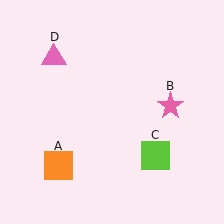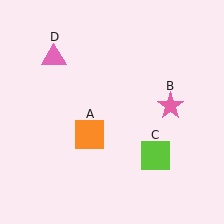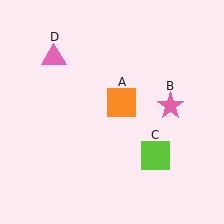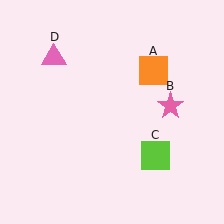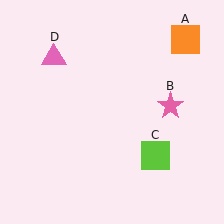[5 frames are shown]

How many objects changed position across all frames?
1 object changed position: orange square (object A).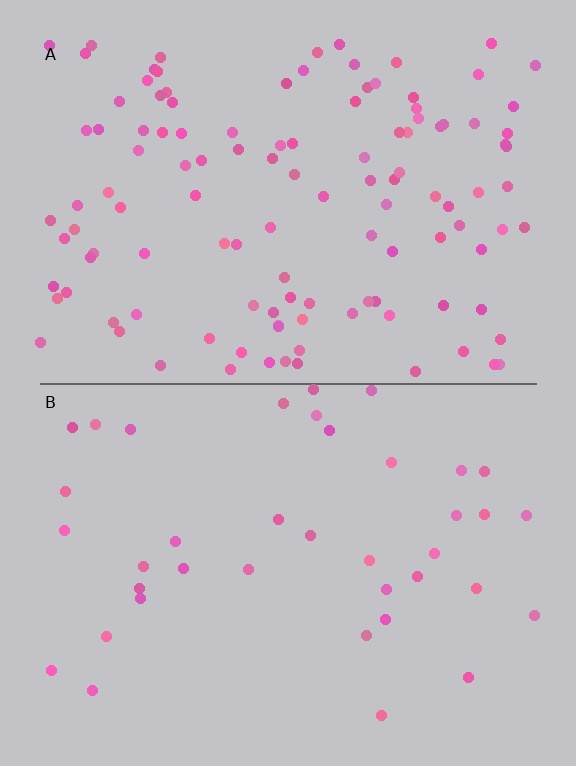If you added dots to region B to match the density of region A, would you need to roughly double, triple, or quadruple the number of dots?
Approximately triple.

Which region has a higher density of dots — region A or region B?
A (the top).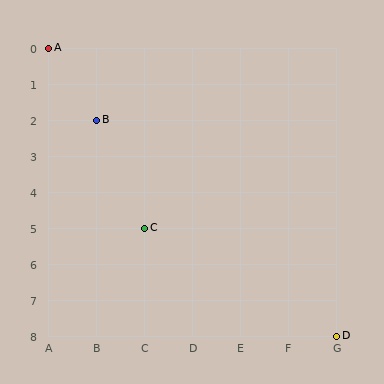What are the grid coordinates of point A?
Point A is at grid coordinates (A, 0).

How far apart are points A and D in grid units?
Points A and D are 6 columns and 8 rows apart (about 10.0 grid units diagonally).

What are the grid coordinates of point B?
Point B is at grid coordinates (B, 2).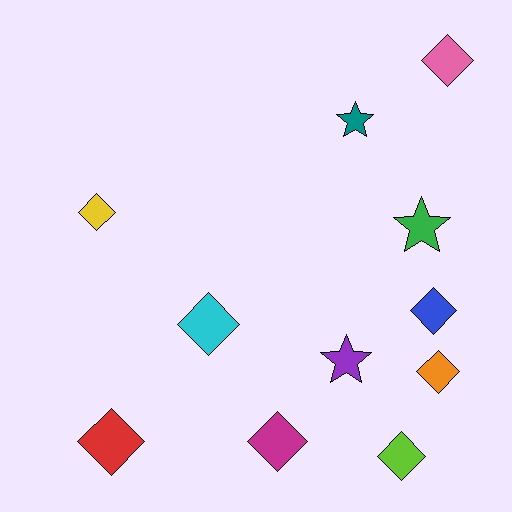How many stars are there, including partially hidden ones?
There are 3 stars.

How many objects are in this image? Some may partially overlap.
There are 11 objects.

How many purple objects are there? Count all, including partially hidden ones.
There is 1 purple object.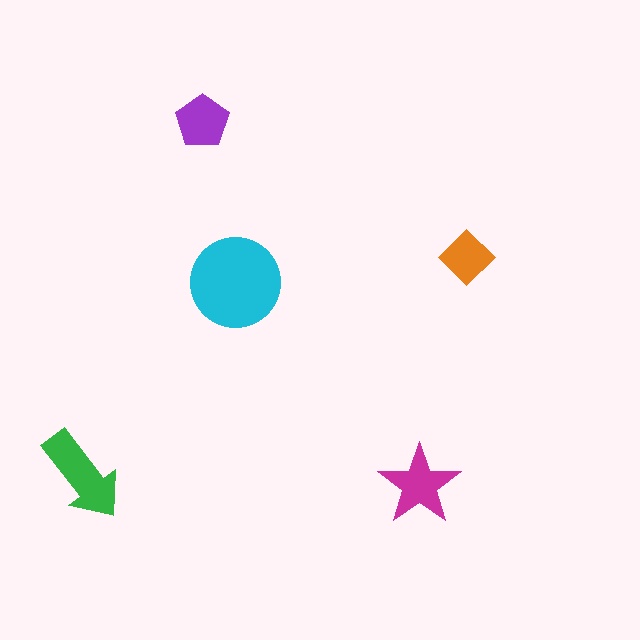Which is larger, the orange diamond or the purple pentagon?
The purple pentagon.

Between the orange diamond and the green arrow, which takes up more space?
The green arrow.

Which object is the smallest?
The orange diamond.